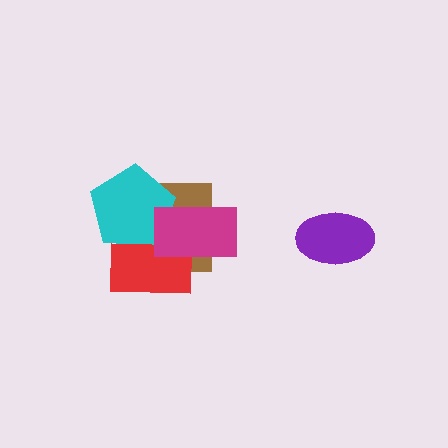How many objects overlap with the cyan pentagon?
3 objects overlap with the cyan pentagon.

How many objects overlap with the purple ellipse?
0 objects overlap with the purple ellipse.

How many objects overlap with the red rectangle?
3 objects overlap with the red rectangle.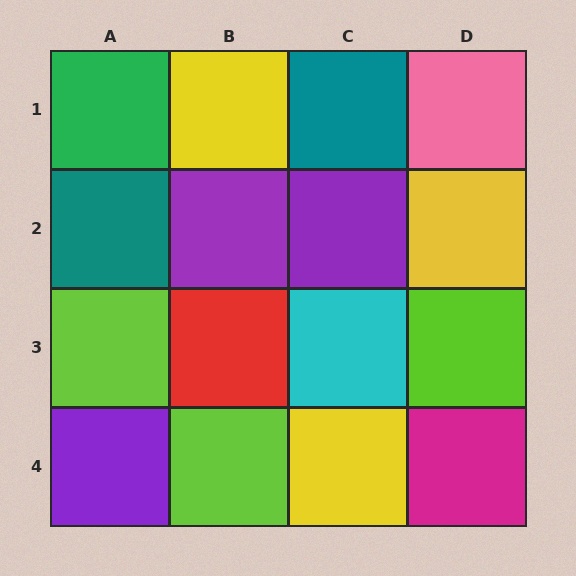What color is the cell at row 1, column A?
Green.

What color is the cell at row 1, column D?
Pink.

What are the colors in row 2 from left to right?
Teal, purple, purple, yellow.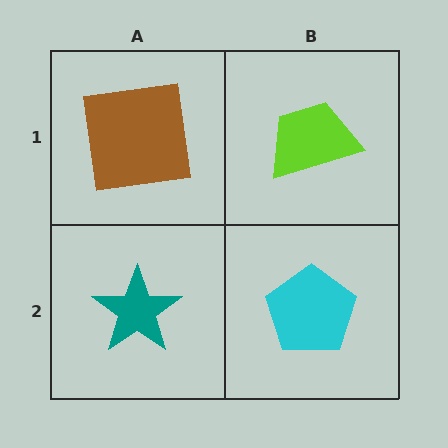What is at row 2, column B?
A cyan pentagon.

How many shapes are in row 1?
2 shapes.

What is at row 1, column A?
A brown square.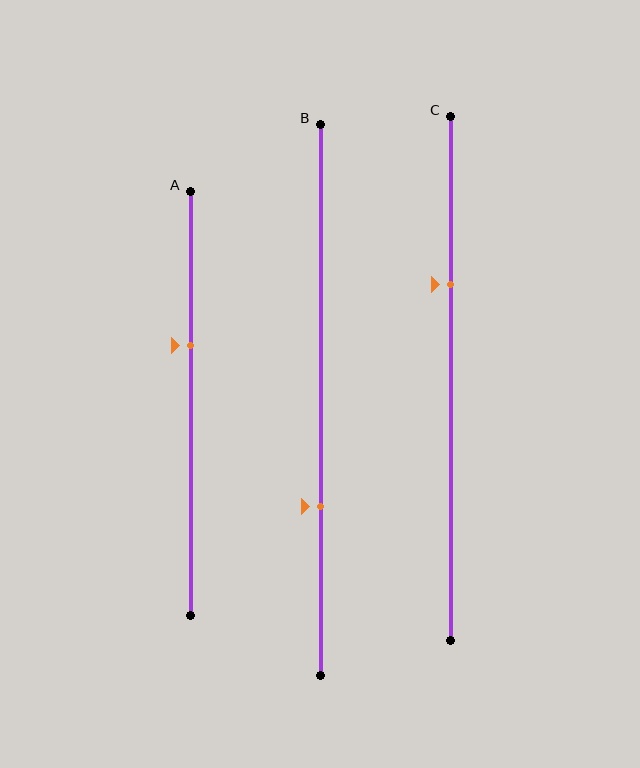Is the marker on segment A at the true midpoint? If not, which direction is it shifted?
No, the marker on segment A is shifted upward by about 14% of the segment length.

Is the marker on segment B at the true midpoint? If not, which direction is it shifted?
No, the marker on segment B is shifted downward by about 19% of the segment length.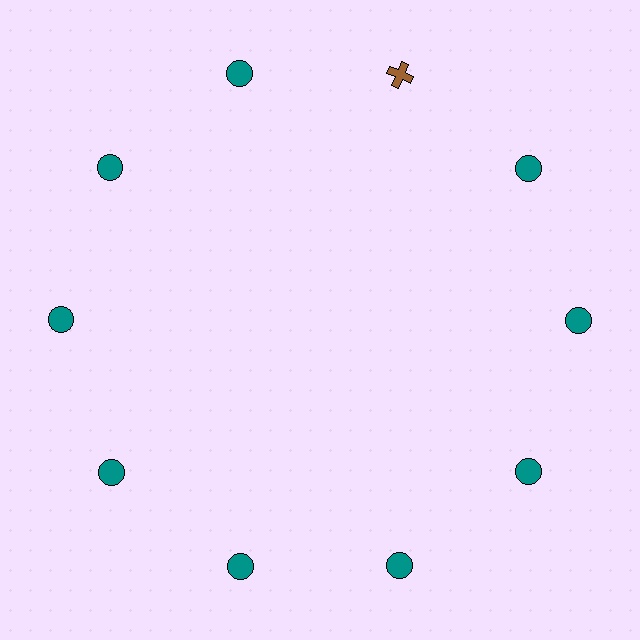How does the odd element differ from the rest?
It differs in both color (brown instead of teal) and shape (cross instead of circle).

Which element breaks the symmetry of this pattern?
The brown cross at roughly the 1 o'clock position breaks the symmetry. All other shapes are teal circles.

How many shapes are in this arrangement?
There are 10 shapes arranged in a ring pattern.